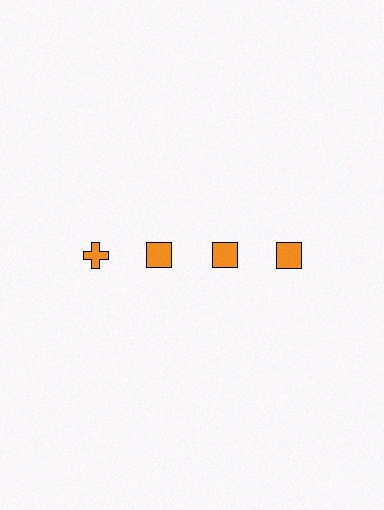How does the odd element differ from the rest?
It has a different shape: cross instead of square.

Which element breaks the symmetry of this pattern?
The orange cross in the top row, leftmost column breaks the symmetry. All other shapes are orange squares.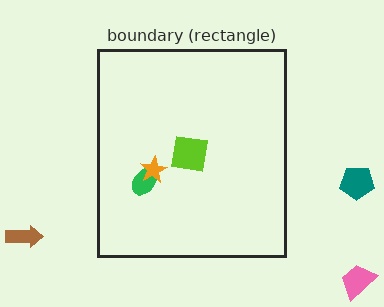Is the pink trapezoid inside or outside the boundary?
Outside.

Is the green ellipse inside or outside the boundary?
Inside.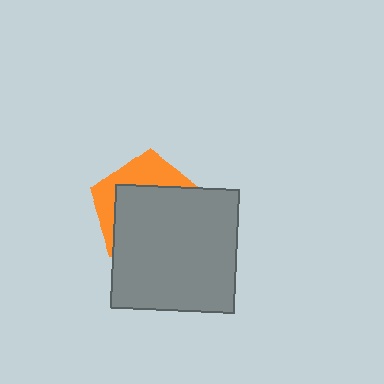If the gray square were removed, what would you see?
You would see the complete orange pentagon.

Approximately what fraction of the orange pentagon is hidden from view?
Roughly 66% of the orange pentagon is hidden behind the gray square.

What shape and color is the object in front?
The object in front is a gray square.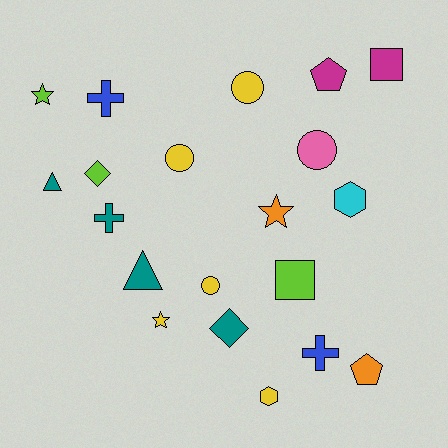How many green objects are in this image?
There are no green objects.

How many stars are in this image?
There are 3 stars.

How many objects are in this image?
There are 20 objects.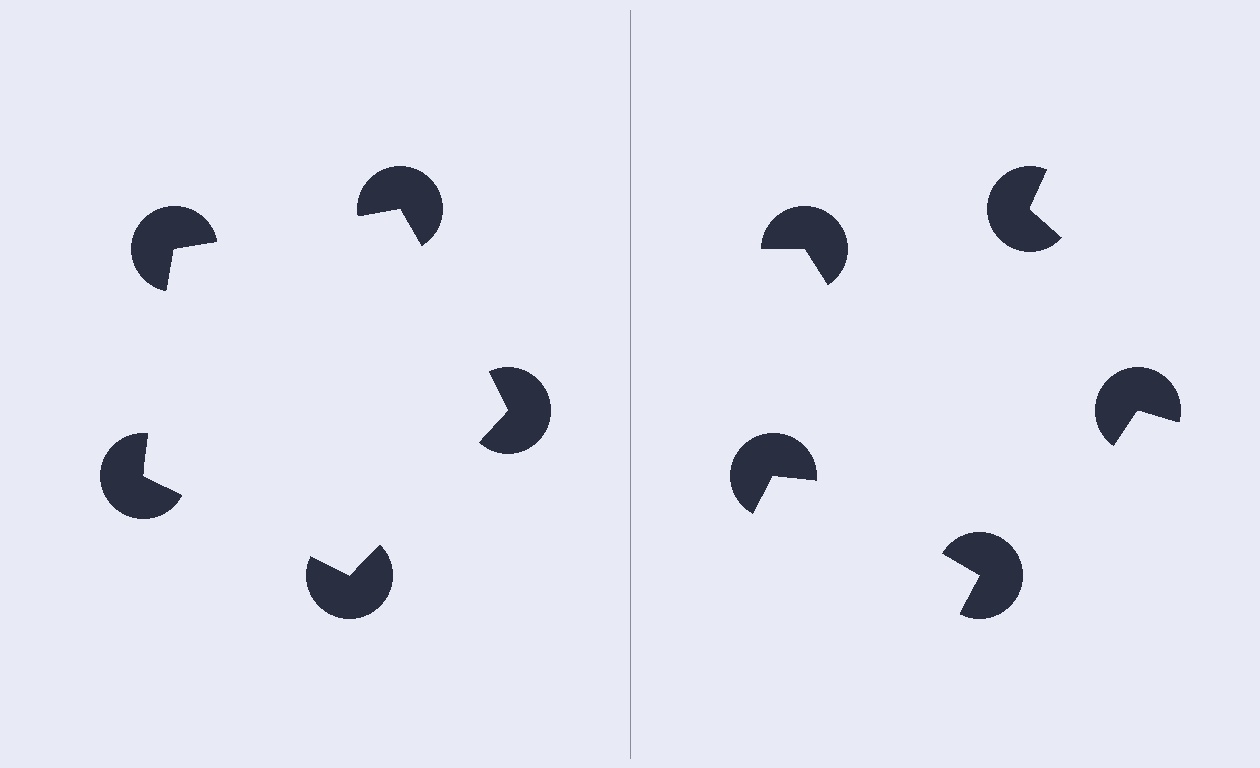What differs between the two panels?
The pac-man discs are positioned identically on both sides; only the wedge orientations differ. On the left they align to a pentagon; on the right they are misaligned.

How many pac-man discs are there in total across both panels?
10 — 5 on each side.